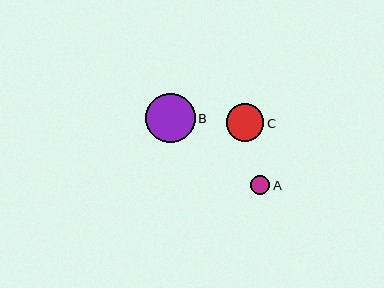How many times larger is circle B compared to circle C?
Circle B is approximately 1.3 times the size of circle C.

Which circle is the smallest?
Circle A is the smallest with a size of approximately 20 pixels.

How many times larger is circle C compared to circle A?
Circle C is approximately 1.9 times the size of circle A.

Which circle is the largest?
Circle B is the largest with a size of approximately 50 pixels.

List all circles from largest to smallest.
From largest to smallest: B, C, A.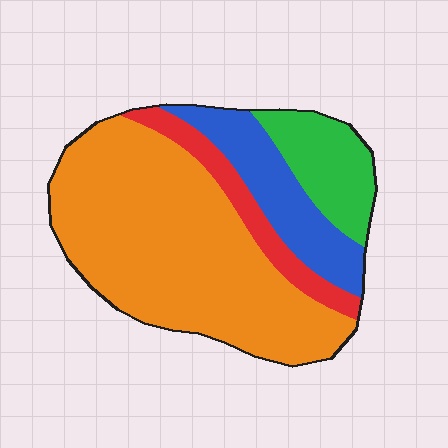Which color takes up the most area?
Orange, at roughly 60%.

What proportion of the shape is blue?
Blue takes up less than a quarter of the shape.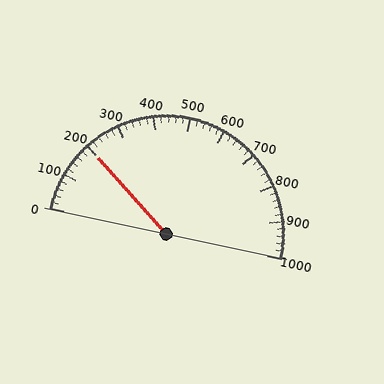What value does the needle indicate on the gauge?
The needle indicates approximately 200.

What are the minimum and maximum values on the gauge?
The gauge ranges from 0 to 1000.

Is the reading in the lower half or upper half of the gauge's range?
The reading is in the lower half of the range (0 to 1000).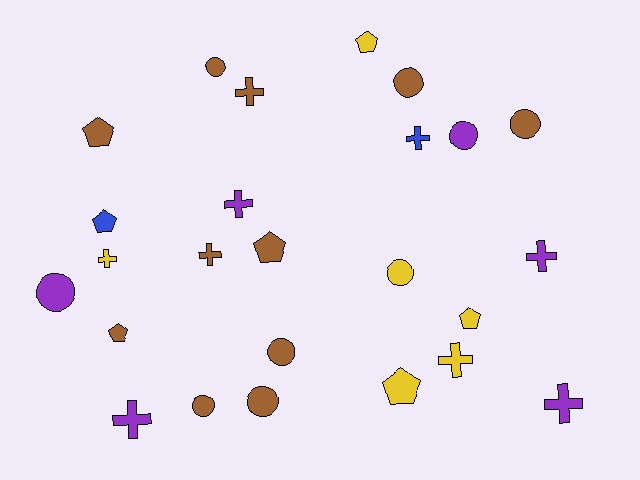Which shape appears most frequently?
Cross, with 9 objects.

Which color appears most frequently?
Brown, with 11 objects.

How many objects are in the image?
There are 25 objects.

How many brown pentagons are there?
There are 3 brown pentagons.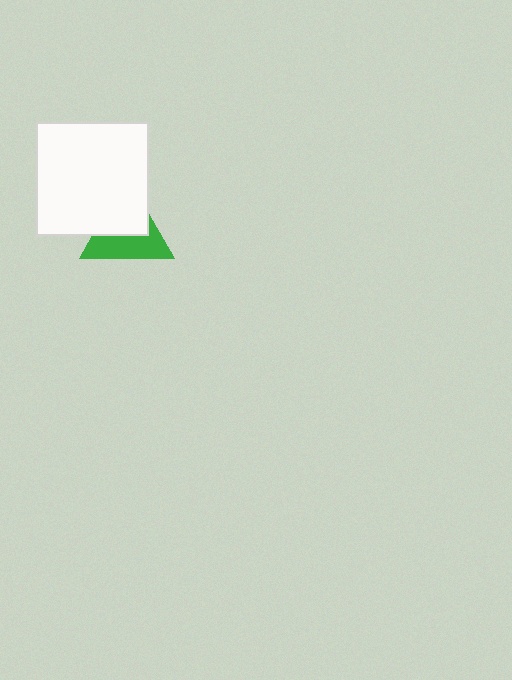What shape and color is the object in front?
The object in front is a white square.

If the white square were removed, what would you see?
You would see the complete green triangle.